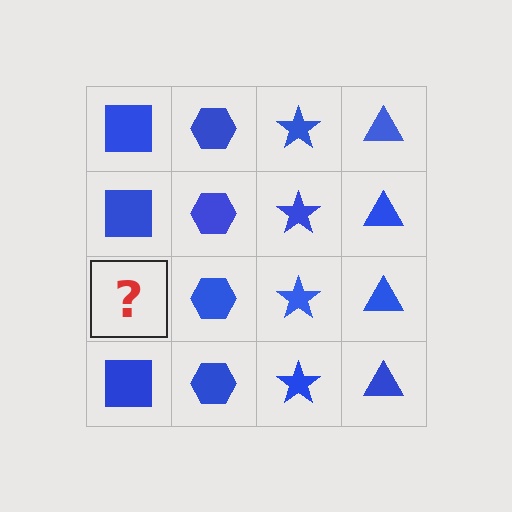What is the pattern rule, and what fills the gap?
The rule is that each column has a consistent shape. The gap should be filled with a blue square.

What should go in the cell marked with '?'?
The missing cell should contain a blue square.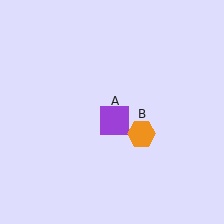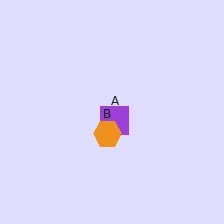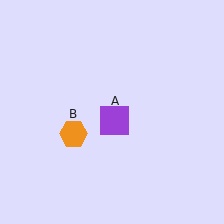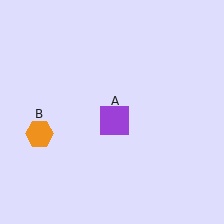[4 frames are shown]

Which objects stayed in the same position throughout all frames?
Purple square (object A) remained stationary.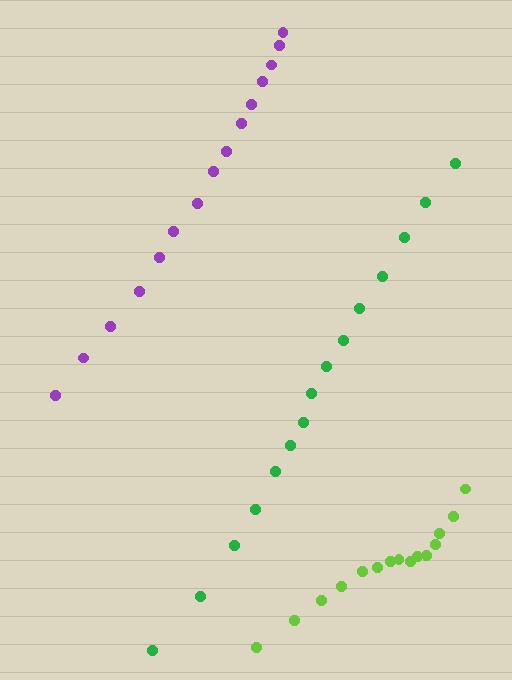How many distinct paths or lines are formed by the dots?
There are 3 distinct paths.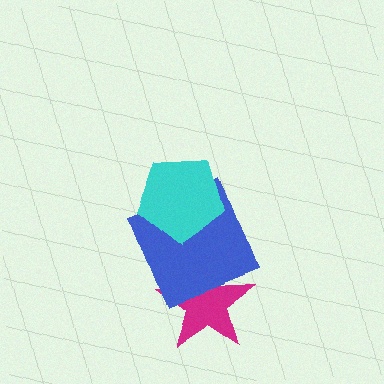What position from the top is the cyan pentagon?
The cyan pentagon is 1st from the top.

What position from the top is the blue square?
The blue square is 2nd from the top.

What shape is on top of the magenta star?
The blue square is on top of the magenta star.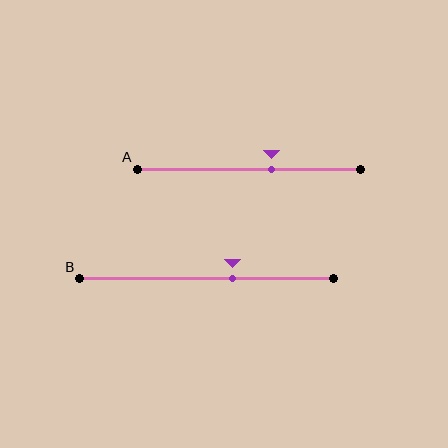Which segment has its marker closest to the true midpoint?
Segment B has its marker closest to the true midpoint.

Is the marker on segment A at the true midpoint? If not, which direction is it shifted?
No, the marker on segment A is shifted to the right by about 10% of the segment length.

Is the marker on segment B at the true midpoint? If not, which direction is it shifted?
No, the marker on segment B is shifted to the right by about 10% of the segment length.